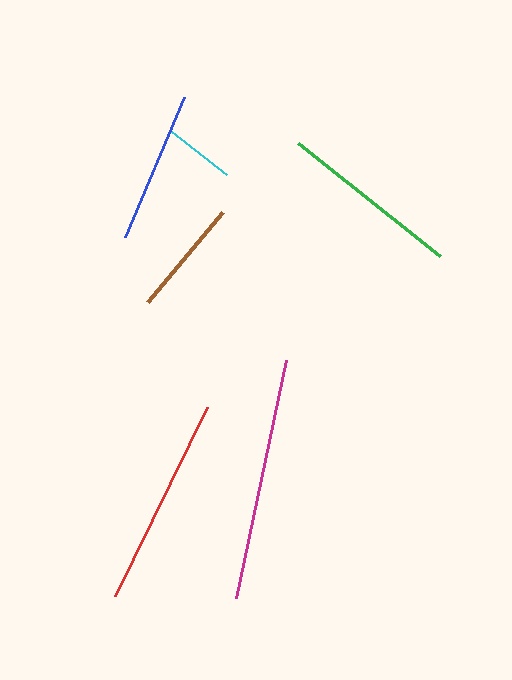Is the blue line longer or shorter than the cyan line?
The blue line is longer than the cyan line.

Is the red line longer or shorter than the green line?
The red line is longer than the green line.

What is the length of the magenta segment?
The magenta segment is approximately 243 pixels long.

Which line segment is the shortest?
The cyan line is the shortest at approximately 69 pixels.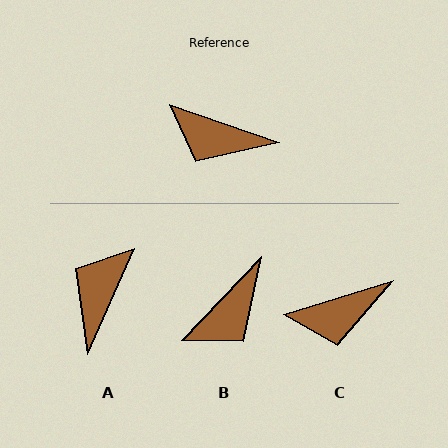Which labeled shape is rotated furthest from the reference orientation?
A, about 95 degrees away.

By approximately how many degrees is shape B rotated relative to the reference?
Approximately 65 degrees counter-clockwise.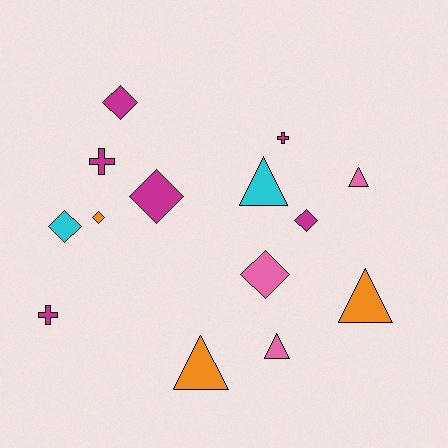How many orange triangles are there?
There are 2 orange triangles.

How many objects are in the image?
There are 14 objects.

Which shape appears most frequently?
Diamond, with 6 objects.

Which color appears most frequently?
Magenta, with 6 objects.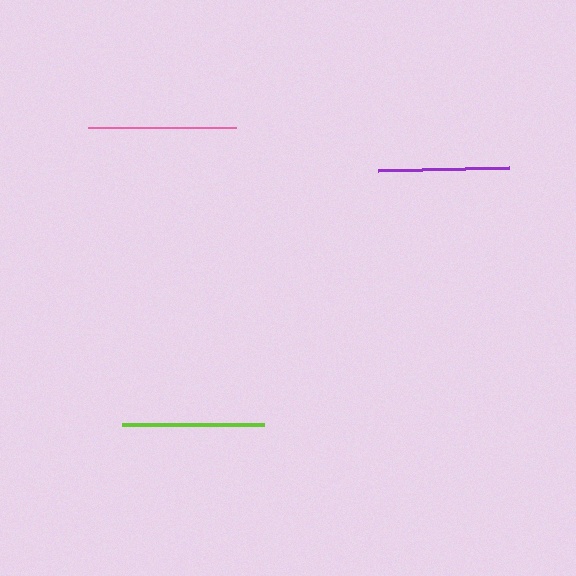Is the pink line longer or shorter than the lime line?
The pink line is longer than the lime line.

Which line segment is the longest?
The pink line is the longest at approximately 148 pixels.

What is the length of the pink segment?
The pink segment is approximately 148 pixels long.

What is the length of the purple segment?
The purple segment is approximately 130 pixels long.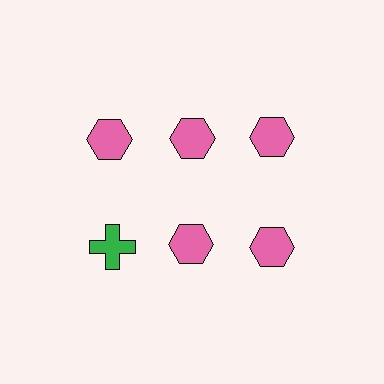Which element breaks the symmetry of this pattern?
The green cross in the second row, leftmost column breaks the symmetry. All other shapes are pink hexagons.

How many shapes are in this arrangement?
There are 6 shapes arranged in a grid pattern.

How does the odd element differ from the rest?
It differs in both color (green instead of pink) and shape (cross instead of hexagon).